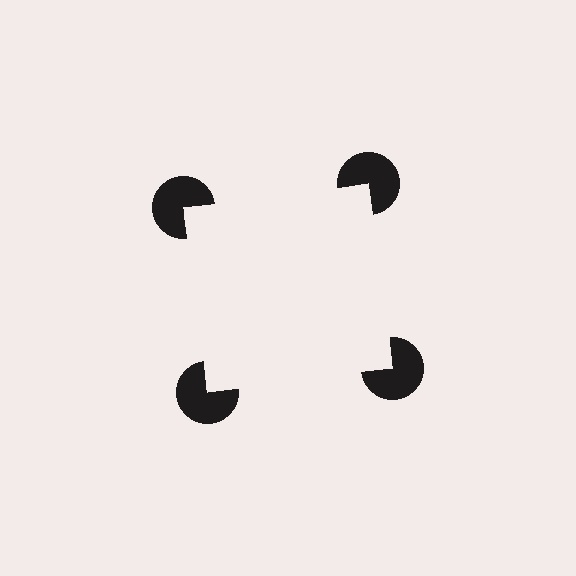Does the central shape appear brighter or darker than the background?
It typically appears slightly brighter than the background, even though no actual brightness change is drawn.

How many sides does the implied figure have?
4 sides.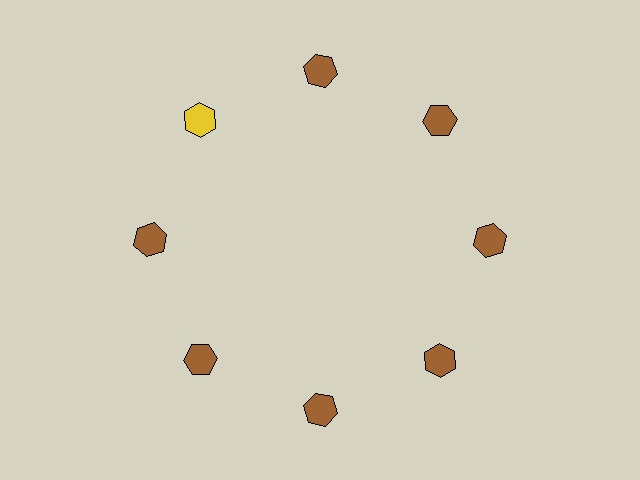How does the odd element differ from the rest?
It has a different color: yellow instead of brown.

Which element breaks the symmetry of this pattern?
The yellow hexagon at roughly the 10 o'clock position breaks the symmetry. All other shapes are brown hexagons.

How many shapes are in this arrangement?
There are 8 shapes arranged in a ring pattern.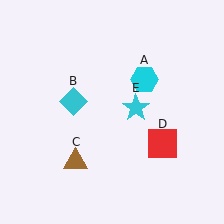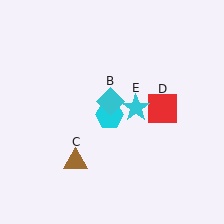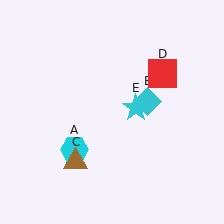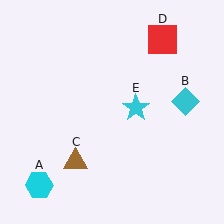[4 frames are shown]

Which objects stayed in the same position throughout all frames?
Brown triangle (object C) and cyan star (object E) remained stationary.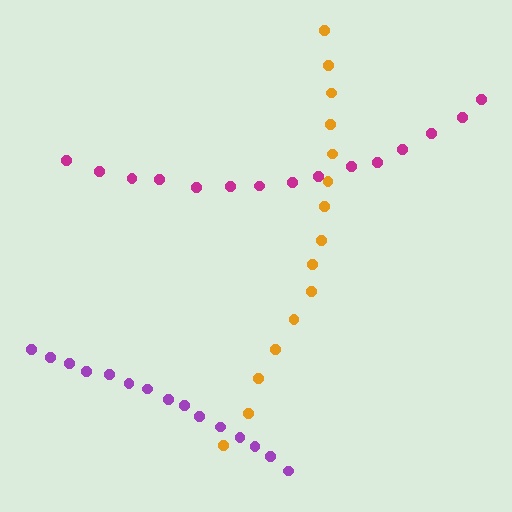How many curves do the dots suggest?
There are 3 distinct paths.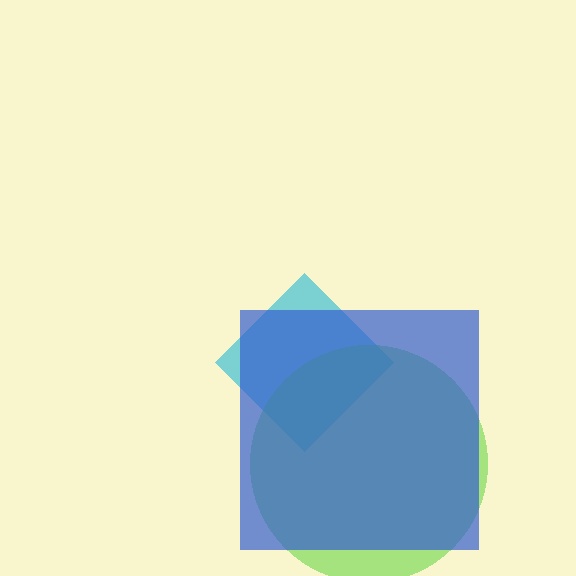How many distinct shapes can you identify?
There are 3 distinct shapes: a cyan diamond, a lime circle, a blue square.